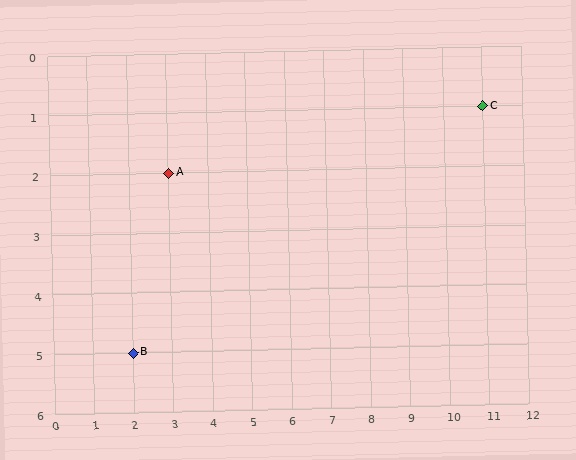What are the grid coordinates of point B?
Point B is at grid coordinates (2, 5).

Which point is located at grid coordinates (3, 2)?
Point A is at (3, 2).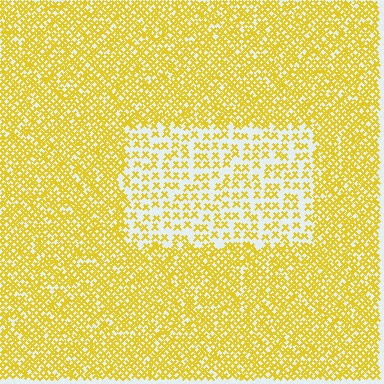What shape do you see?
I see a rectangle.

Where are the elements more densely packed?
The elements are more densely packed outside the rectangle boundary.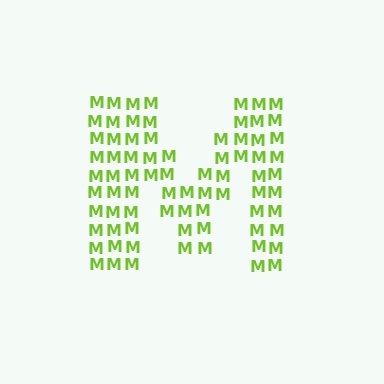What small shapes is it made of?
It is made of small letter M's.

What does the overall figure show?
The overall figure shows the letter M.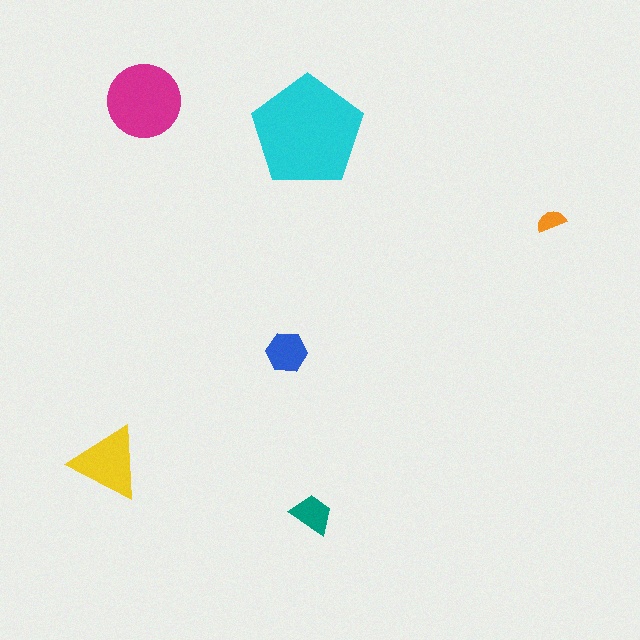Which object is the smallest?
The orange semicircle.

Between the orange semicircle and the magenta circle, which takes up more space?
The magenta circle.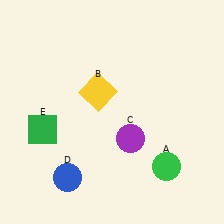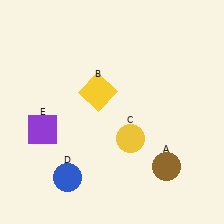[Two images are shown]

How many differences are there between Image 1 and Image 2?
There are 3 differences between the two images.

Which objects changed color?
A changed from green to brown. C changed from purple to yellow. E changed from green to purple.